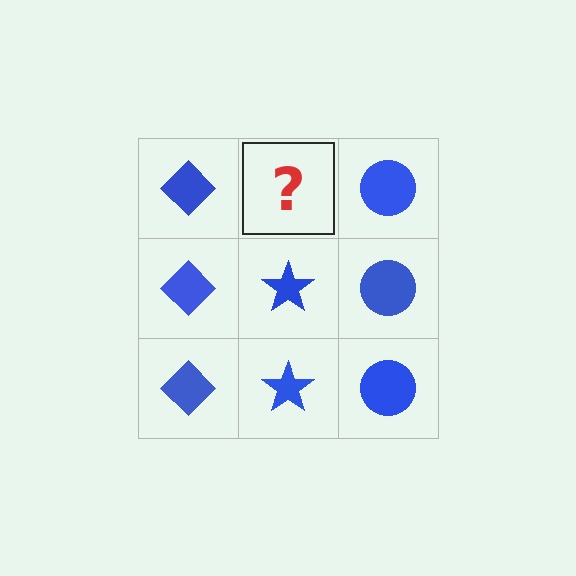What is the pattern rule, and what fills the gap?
The rule is that each column has a consistent shape. The gap should be filled with a blue star.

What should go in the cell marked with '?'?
The missing cell should contain a blue star.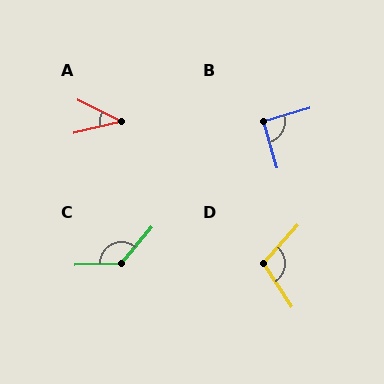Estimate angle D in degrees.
Approximately 105 degrees.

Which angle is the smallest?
A, at approximately 39 degrees.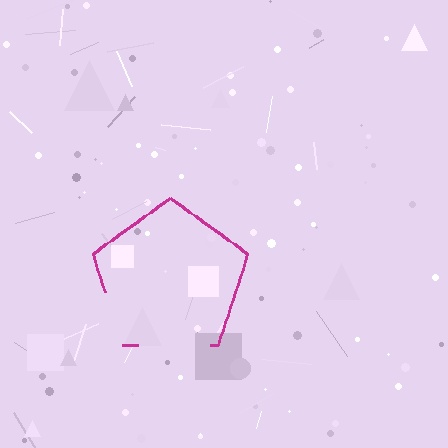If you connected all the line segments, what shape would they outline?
They would outline a pentagon.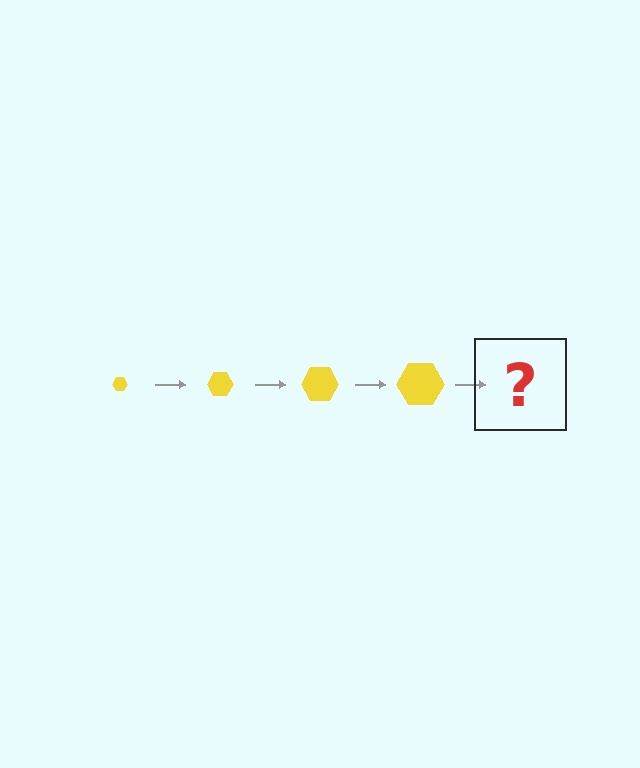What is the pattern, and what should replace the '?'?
The pattern is that the hexagon gets progressively larger each step. The '?' should be a yellow hexagon, larger than the previous one.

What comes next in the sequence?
The next element should be a yellow hexagon, larger than the previous one.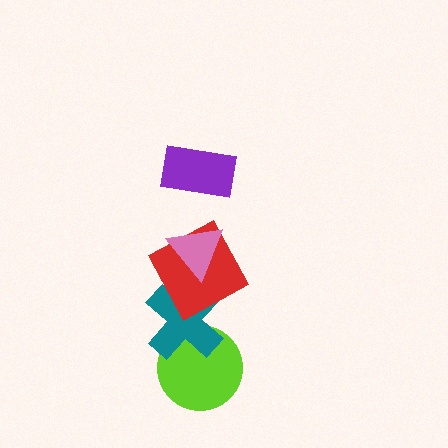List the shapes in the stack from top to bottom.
From top to bottom: the purple rectangle, the pink triangle, the red square, the teal cross, the lime circle.